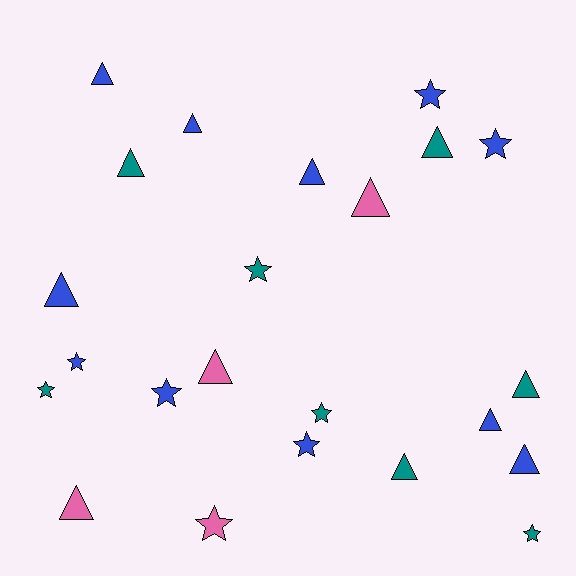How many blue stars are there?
There are 5 blue stars.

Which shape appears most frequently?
Triangle, with 13 objects.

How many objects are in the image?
There are 23 objects.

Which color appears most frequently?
Blue, with 11 objects.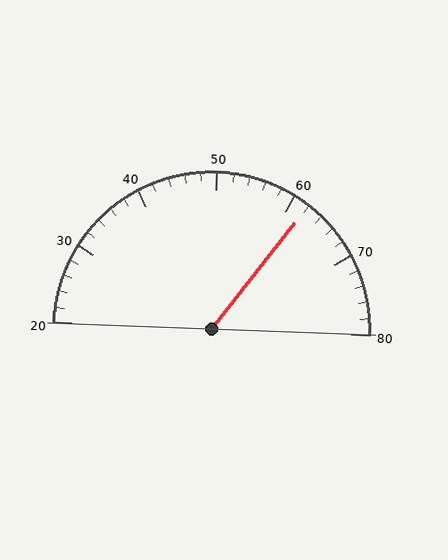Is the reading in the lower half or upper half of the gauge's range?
The reading is in the upper half of the range (20 to 80).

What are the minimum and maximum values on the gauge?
The gauge ranges from 20 to 80.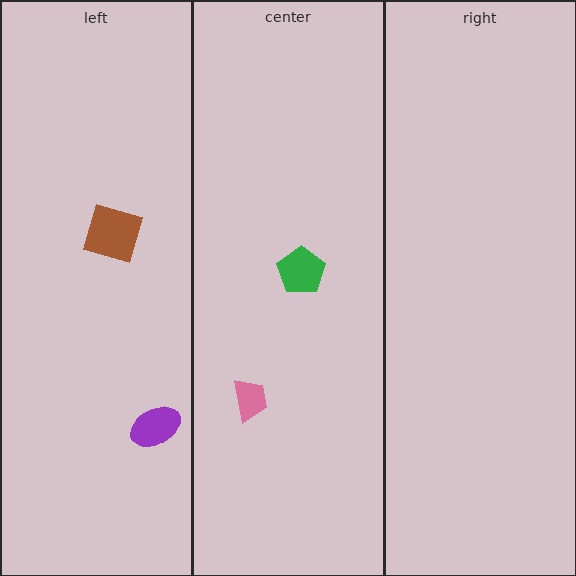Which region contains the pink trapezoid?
The center region.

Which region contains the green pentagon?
The center region.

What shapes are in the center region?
The green pentagon, the pink trapezoid.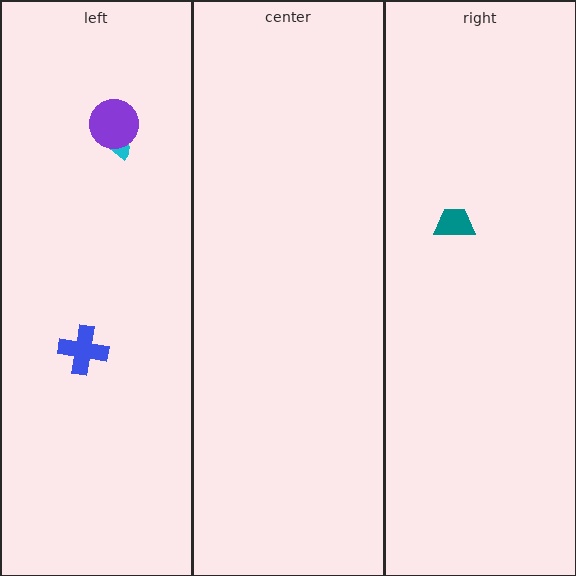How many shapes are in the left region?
3.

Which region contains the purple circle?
The left region.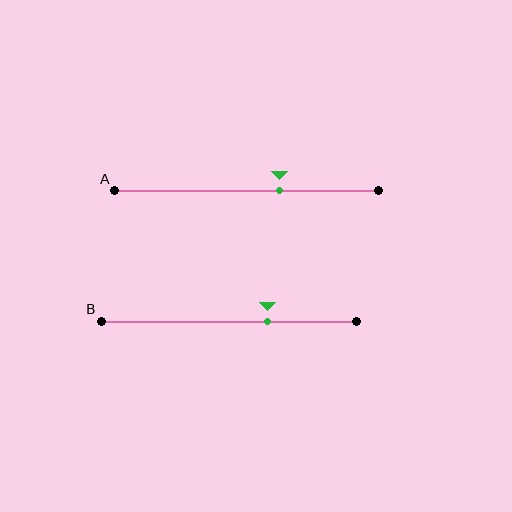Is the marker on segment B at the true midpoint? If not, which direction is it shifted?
No, the marker on segment B is shifted to the right by about 15% of the segment length.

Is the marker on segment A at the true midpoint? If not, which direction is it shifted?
No, the marker on segment A is shifted to the right by about 12% of the segment length.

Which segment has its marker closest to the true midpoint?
Segment A has its marker closest to the true midpoint.